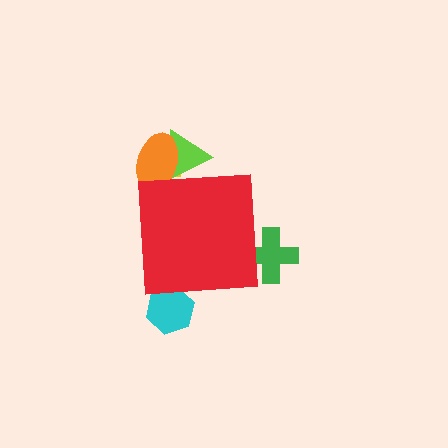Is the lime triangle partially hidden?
Yes, the lime triangle is partially hidden behind the red square.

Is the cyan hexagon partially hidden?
Yes, the cyan hexagon is partially hidden behind the red square.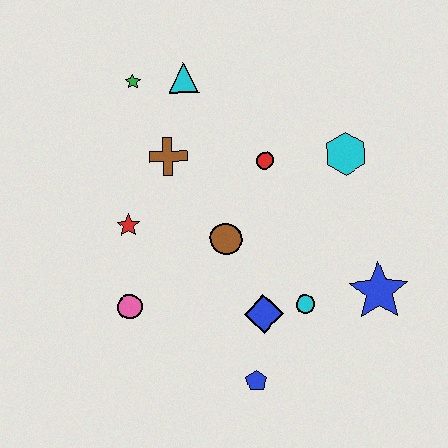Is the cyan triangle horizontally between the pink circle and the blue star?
Yes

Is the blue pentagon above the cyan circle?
No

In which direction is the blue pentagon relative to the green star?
The blue pentagon is below the green star.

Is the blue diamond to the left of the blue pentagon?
No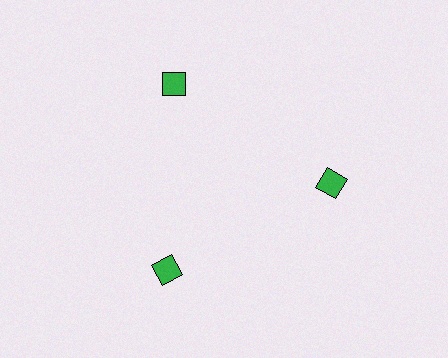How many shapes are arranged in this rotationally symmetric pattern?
There are 3 shapes, arranged in 3 groups of 1.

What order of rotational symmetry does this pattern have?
This pattern has 3-fold rotational symmetry.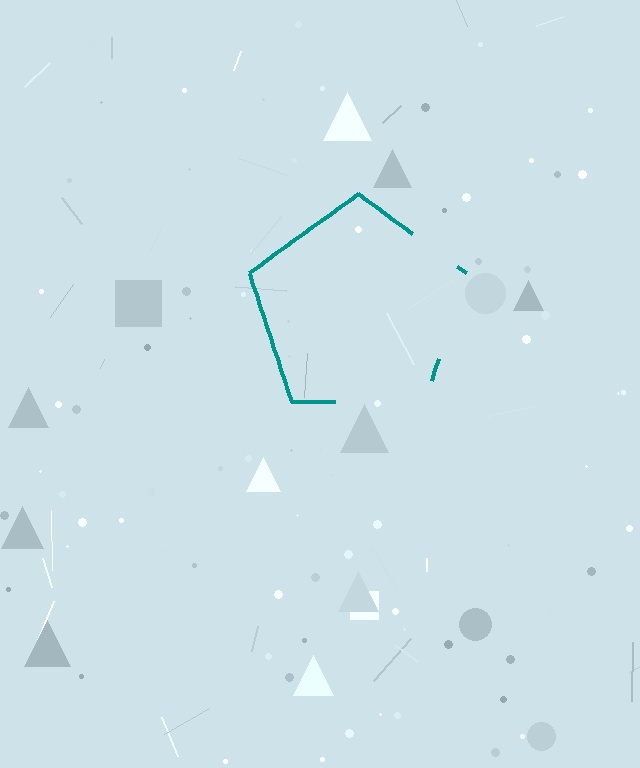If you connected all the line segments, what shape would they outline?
They would outline a pentagon.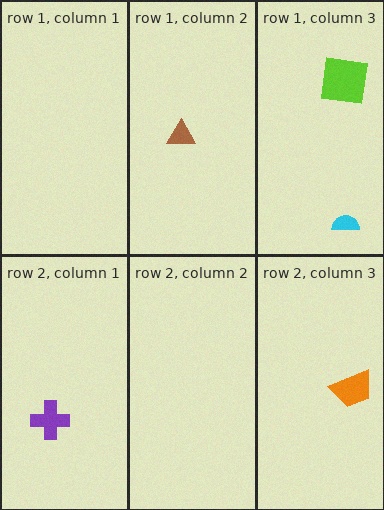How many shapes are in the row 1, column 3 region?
2.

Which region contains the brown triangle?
The row 1, column 2 region.